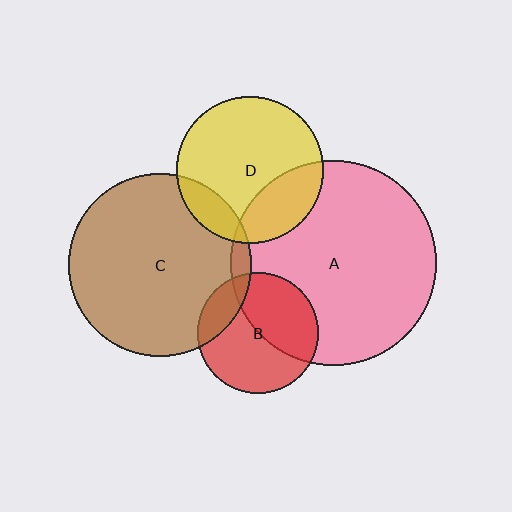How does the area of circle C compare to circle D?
Approximately 1.6 times.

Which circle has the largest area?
Circle A (pink).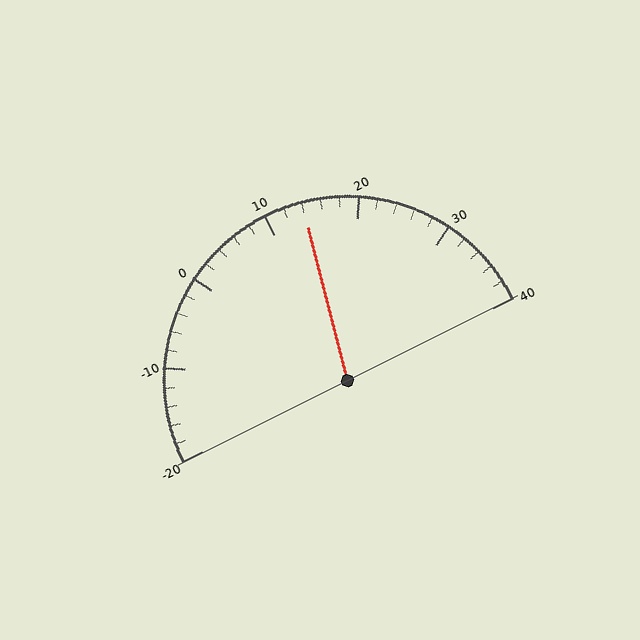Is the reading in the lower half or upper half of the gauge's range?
The reading is in the upper half of the range (-20 to 40).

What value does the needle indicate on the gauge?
The needle indicates approximately 14.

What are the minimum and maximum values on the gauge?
The gauge ranges from -20 to 40.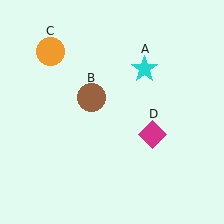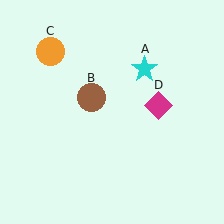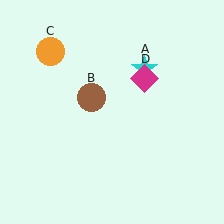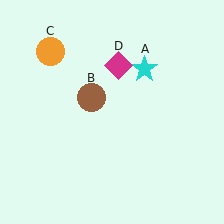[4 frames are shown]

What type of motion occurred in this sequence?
The magenta diamond (object D) rotated counterclockwise around the center of the scene.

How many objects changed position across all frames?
1 object changed position: magenta diamond (object D).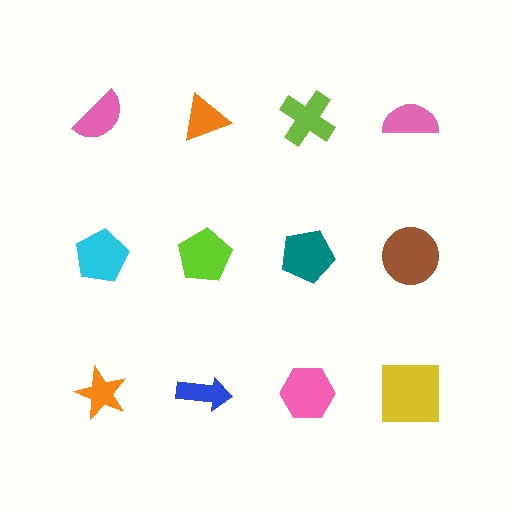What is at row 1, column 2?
An orange triangle.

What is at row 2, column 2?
A lime pentagon.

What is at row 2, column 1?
A cyan pentagon.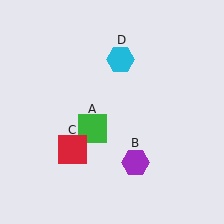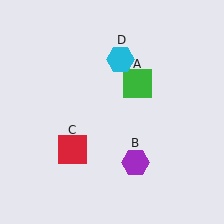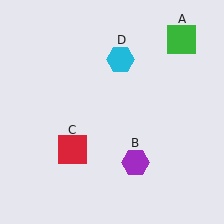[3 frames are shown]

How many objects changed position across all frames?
1 object changed position: green square (object A).